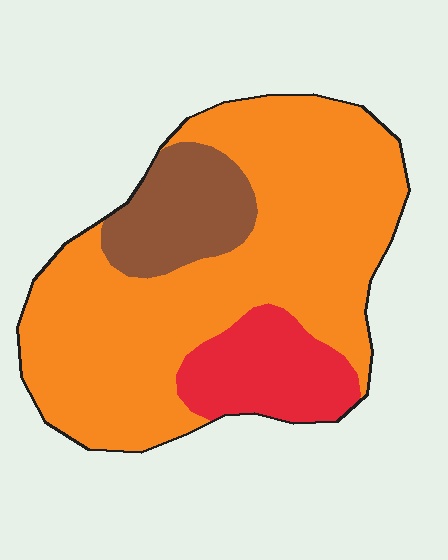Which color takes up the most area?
Orange, at roughly 70%.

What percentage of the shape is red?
Red covers roughly 15% of the shape.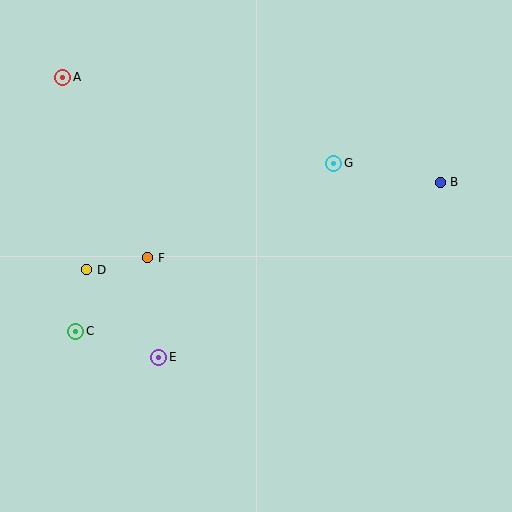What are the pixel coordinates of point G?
Point G is at (334, 163).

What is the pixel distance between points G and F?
The distance between G and F is 208 pixels.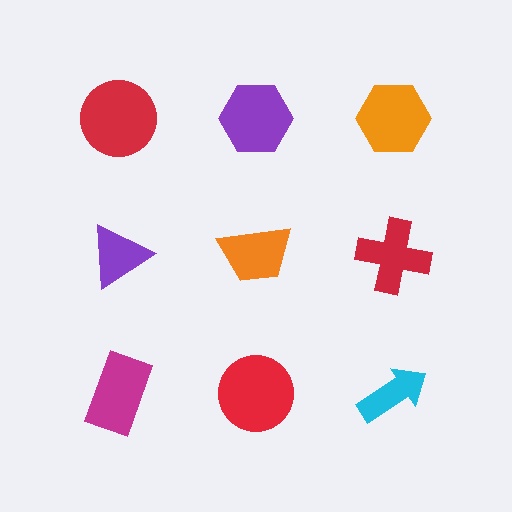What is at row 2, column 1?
A purple triangle.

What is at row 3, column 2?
A red circle.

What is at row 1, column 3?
An orange hexagon.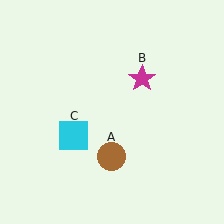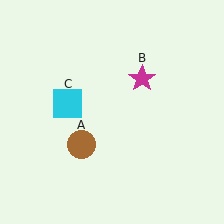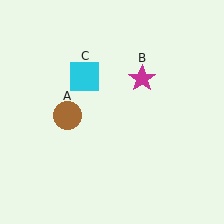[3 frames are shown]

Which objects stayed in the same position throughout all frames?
Magenta star (object B) remained stationary.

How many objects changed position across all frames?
2 objects changed position: brown circle (object A), cyan square (object C).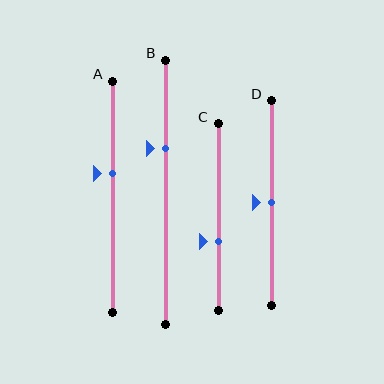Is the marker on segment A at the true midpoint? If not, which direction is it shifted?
No, the marker on segment A is shifted upward by about 10% of the segment length.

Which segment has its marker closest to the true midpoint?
Segment D has its marker closest to the true midpoint.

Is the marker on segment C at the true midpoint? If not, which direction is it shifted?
No, the marker on segment C is shifted downward by about 13% of the segment length.